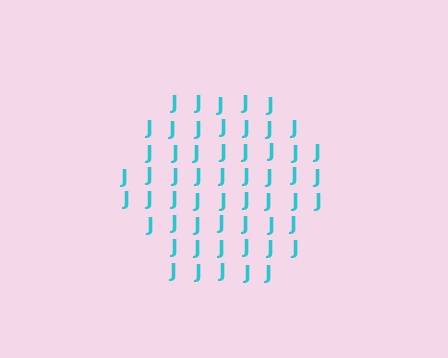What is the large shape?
The large shape is a hexagon.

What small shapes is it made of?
It is made of small letter J's.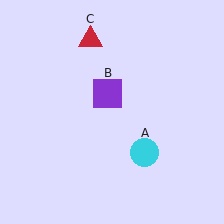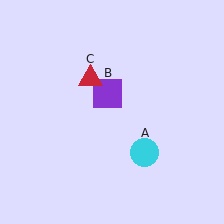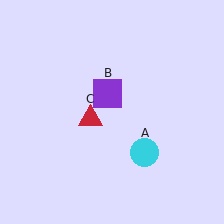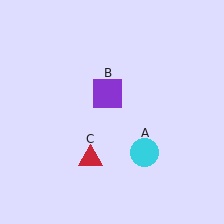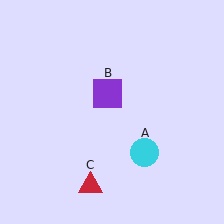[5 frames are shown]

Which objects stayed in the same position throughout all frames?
Cyan circle (object A) and purple square (object B) remained stationary.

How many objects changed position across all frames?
1 object changed position: red triangle (object C).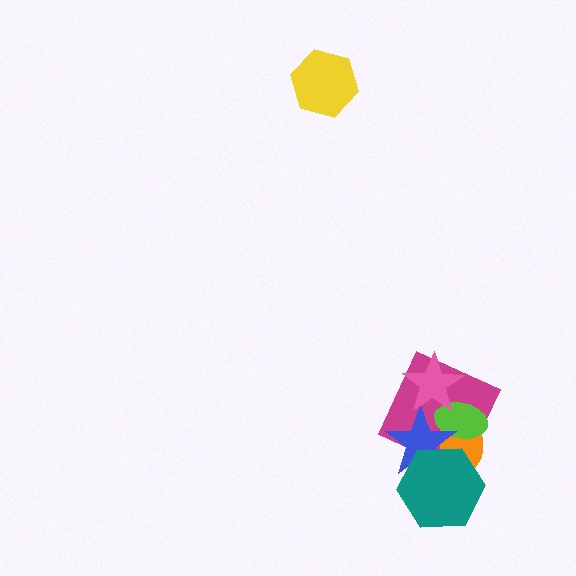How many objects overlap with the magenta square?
5 objects overlap with the magenta square.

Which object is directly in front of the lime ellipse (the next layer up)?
The blue star is directly in front of the lime ellipse.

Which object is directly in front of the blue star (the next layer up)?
The pink star is directly in front of the blue star.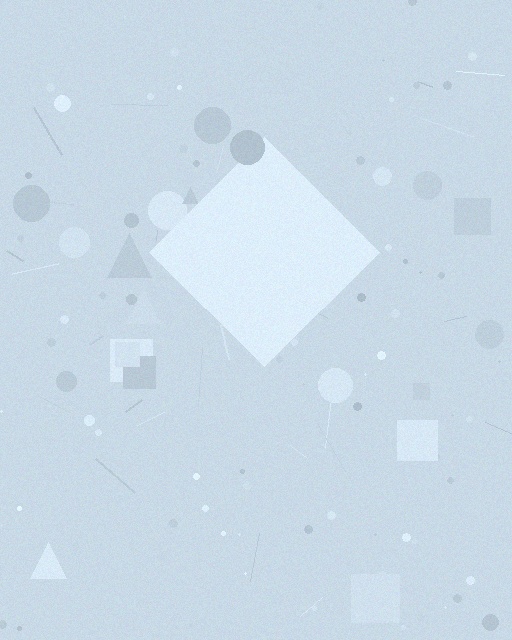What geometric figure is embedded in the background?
A diamond is embedded in the background.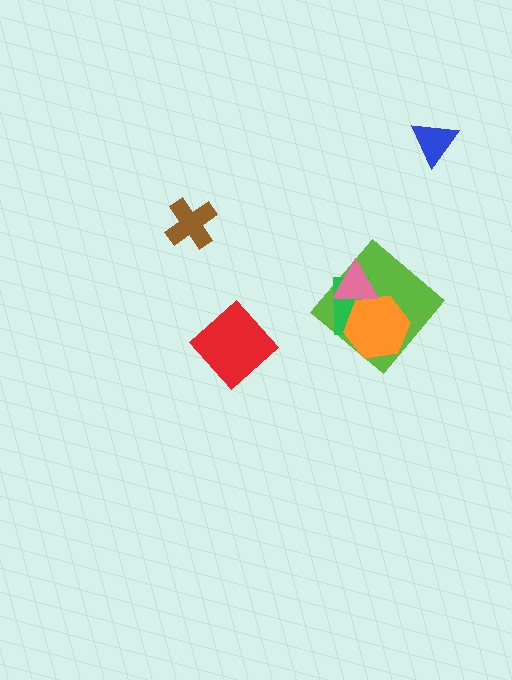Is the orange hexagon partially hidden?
Yes, it is partially covered by another shape.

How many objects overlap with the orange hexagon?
3 objects overlap with the orange hexagon.